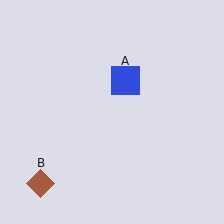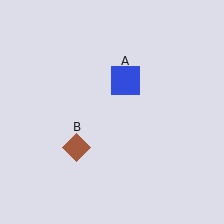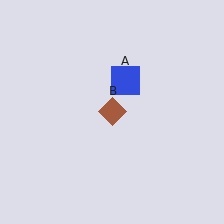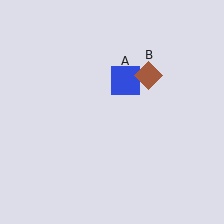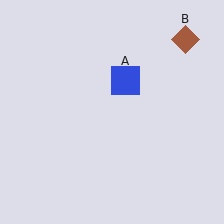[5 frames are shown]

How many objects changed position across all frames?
1 object changed position: brown diamond (object B).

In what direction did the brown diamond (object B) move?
The brown diamond (object B) moved up and to the right.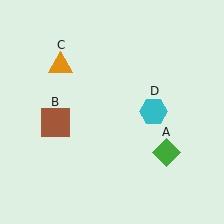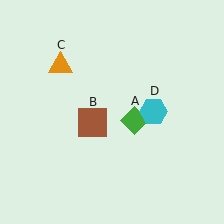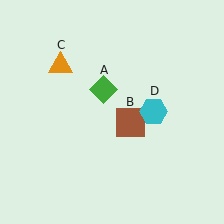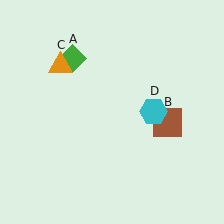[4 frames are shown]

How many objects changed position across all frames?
2 objects changed position: green diamond (object A), brown square (object B).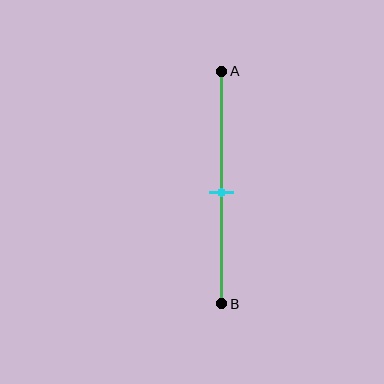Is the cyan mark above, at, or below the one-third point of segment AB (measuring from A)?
The cyan mark is below the one-third point of segment AB.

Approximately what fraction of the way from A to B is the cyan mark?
The cyan mark is approximately 50% of the way from A to B.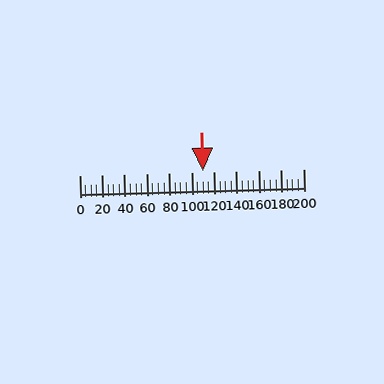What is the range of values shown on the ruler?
The ruler shows values from 0 to 200.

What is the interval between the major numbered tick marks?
The major tick marks are spaced 20 units apart.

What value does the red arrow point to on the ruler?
The red arrow points to approximately 111.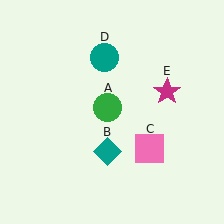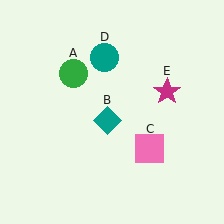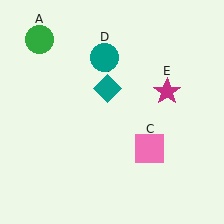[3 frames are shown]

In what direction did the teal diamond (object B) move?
The teal diamond (object B) moved up.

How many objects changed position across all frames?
2 objects changed position: green circle (object A), teal diamond (object B).